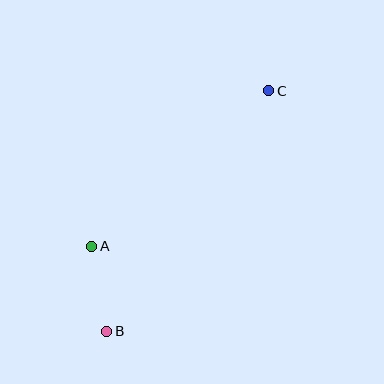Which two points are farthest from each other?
Points B and C are farthest from each other.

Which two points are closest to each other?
Points A and B are closest to each other.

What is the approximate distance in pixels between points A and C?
The distance between A and C is approximately 236 pixels.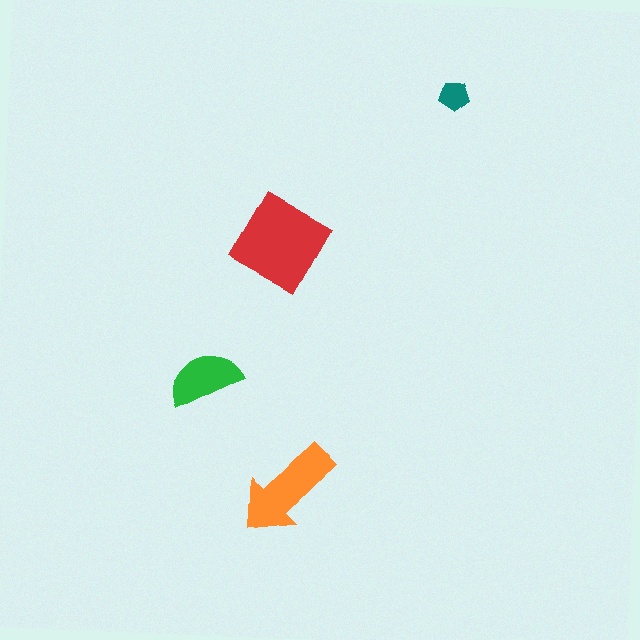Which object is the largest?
The red diamond.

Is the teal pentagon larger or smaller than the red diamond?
Smaller.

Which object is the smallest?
The teal pentagon.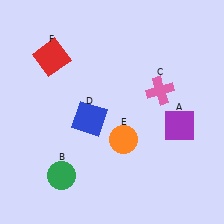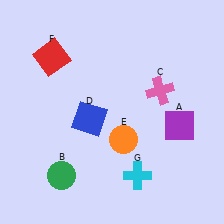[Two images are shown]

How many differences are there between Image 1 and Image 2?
There is 1 difference between the two images.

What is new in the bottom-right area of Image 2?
A cyan cross (G) was added in the bottom-right area of Image 2.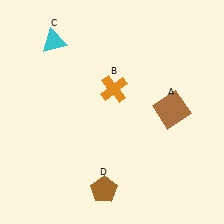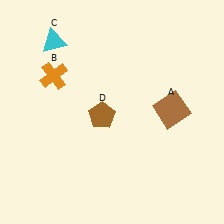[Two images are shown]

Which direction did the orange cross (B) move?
The orange cross (B) moved left.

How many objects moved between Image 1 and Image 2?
2 objects moved between the two images.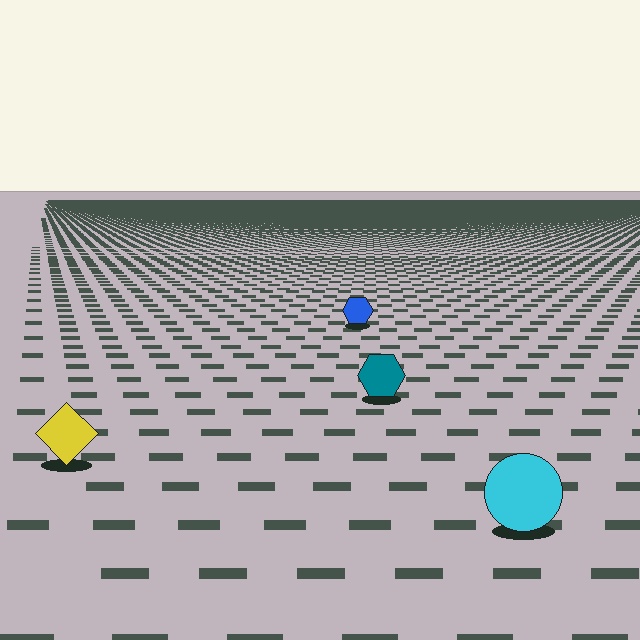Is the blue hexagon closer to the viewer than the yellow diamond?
No. The yellow diamond is closer — you can tell from the texture gradient: the ground texture is coarser near it.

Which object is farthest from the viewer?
The blue hexagon is farthest from the viewer. It appears smaller and the ground texture around it is denser.